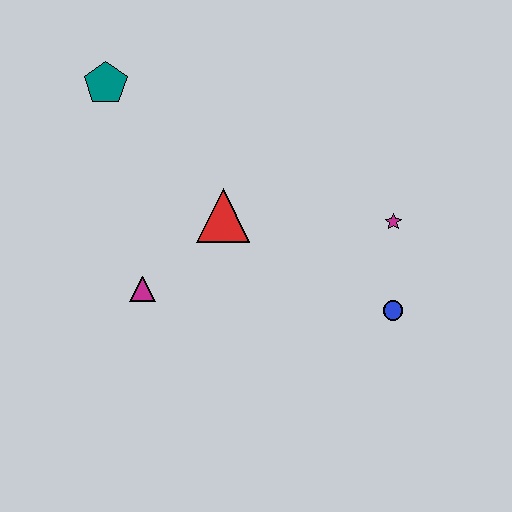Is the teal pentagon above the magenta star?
Yes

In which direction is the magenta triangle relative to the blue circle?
The magenta triangle is to the left of the blue circle.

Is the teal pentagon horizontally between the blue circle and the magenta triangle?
No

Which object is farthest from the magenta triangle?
The magenta star is farthest from the magenta triangle.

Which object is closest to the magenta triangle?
The red triangle is closest to the magenta triangle.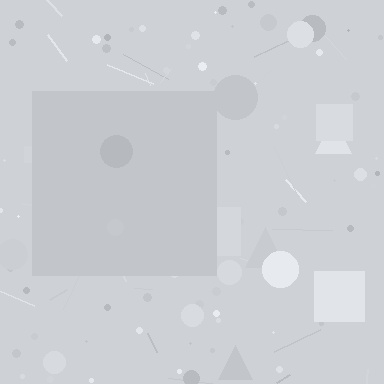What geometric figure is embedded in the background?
A square is embedded in the background.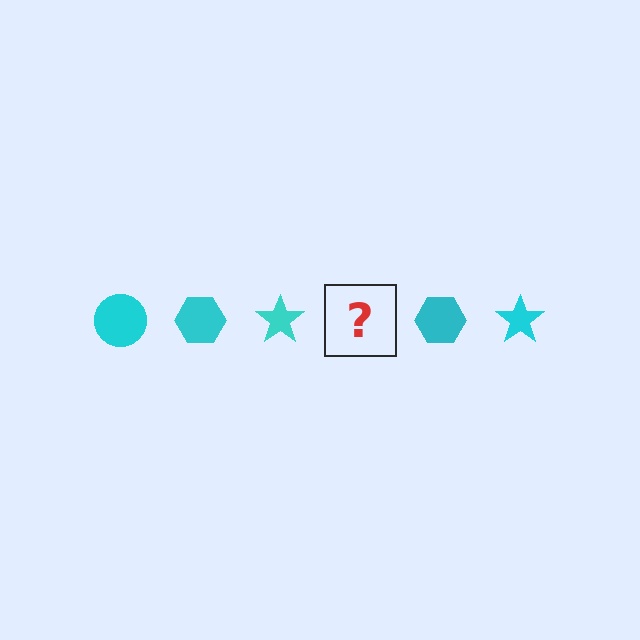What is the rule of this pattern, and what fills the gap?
The rule is that the pattern cycles through circle, hexagon, star shapes in cyan. The gap should be filled with a cyan circle.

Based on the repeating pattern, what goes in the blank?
The blank should be a cyan circle.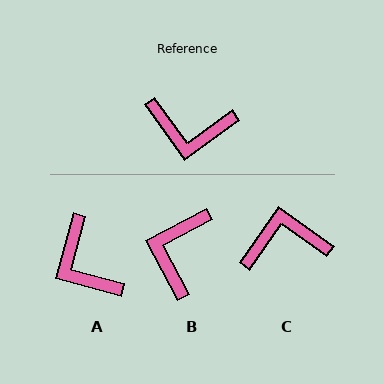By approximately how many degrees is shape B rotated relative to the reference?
Approximately 98 degrees clockwise.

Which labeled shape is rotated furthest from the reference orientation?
C, about 161 degrees away.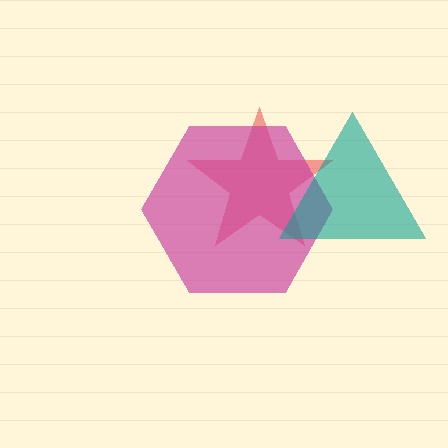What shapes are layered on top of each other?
The layered shapes are: a red star, a magenta hexagon, a teal triangle.